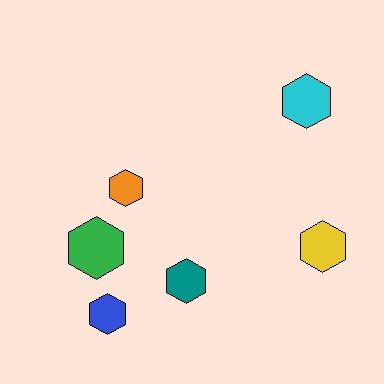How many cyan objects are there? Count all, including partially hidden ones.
There is 1 cyan object.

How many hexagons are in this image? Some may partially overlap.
There are 6 hexagons.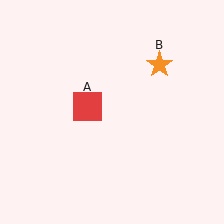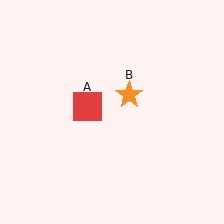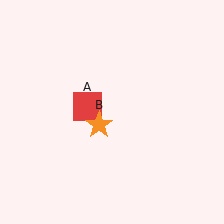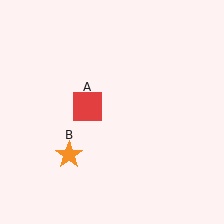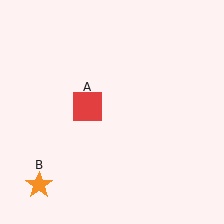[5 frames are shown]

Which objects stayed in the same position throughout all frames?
Red square (object A) remained stationary.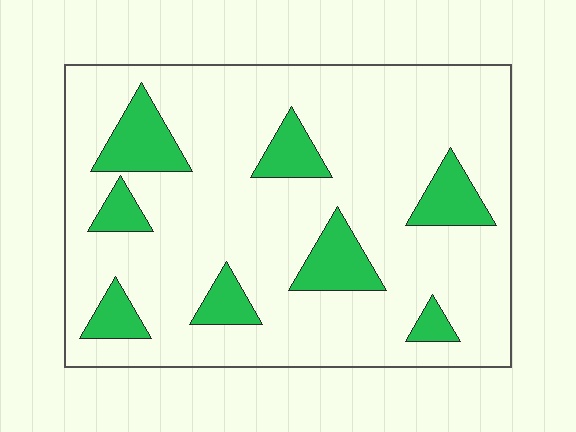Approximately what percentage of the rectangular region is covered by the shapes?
Approximately 15%.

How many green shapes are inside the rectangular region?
8.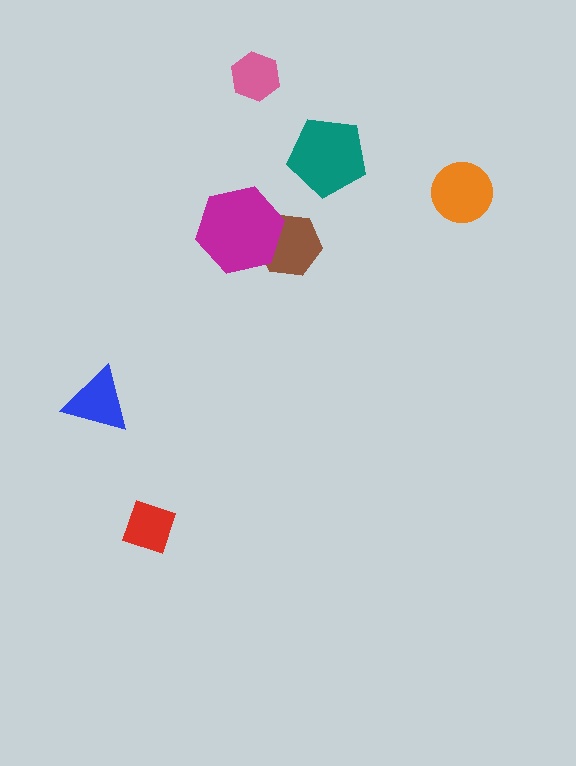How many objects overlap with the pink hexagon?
0 objects overlap with the pink hexagon.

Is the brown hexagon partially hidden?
Yes, it is partially covered by another shape.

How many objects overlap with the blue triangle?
0 objects overlap with the blue triangle.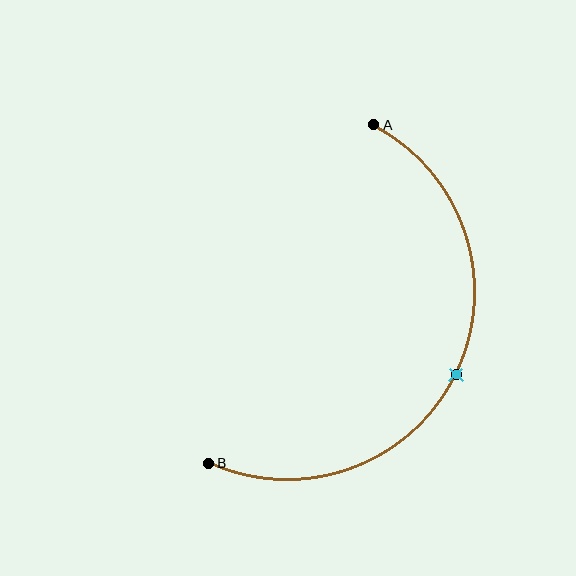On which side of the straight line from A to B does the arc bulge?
The arc bulges to the right of the straight line connecting A and B.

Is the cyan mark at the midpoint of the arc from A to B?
Yes. The cyan mark lies on the arc at equal arc-length from both A and B — it is the arc midpoint.